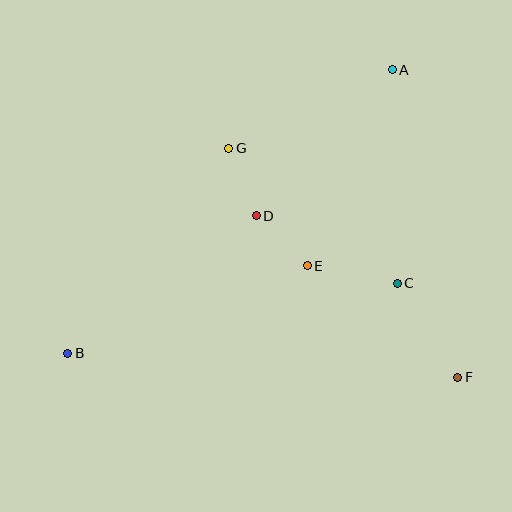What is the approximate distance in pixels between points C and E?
The distance between C and E is approximately 92 pixels.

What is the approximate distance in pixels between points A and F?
The distance between A and F is approximately 314 pixels.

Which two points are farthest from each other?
Points A and B are farthest from each other.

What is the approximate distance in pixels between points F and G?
The distance between F and G is approximately 324 pixels.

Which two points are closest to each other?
Points D and E are closest to each other.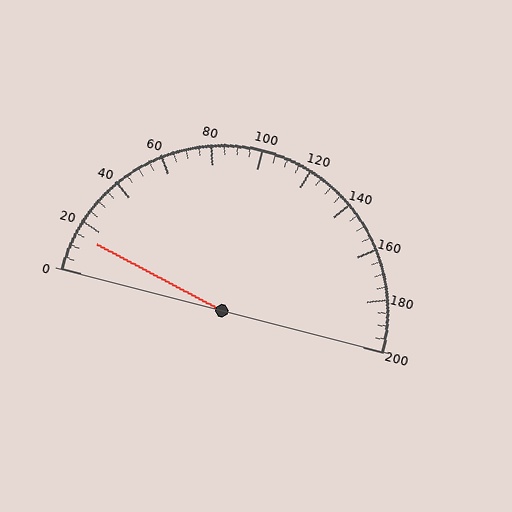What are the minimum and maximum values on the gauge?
The gauge ranges from 0 to 200.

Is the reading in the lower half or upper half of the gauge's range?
The reading is in the lower half of the range (0 to 200).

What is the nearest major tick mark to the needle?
The nearest major tick mark is 20.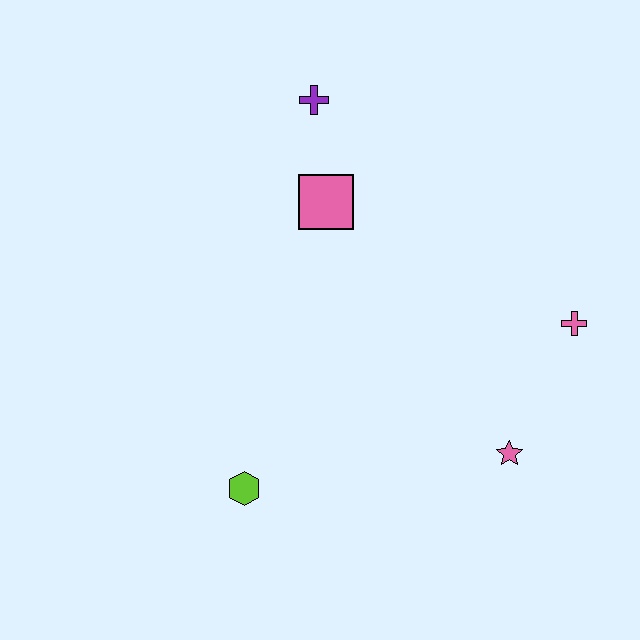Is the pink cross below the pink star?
No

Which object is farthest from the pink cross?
The lime hexagon is farthest from the pink cross.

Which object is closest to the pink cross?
The pink star is closest to the pink cross.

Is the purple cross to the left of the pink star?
Yes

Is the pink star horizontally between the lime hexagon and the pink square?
No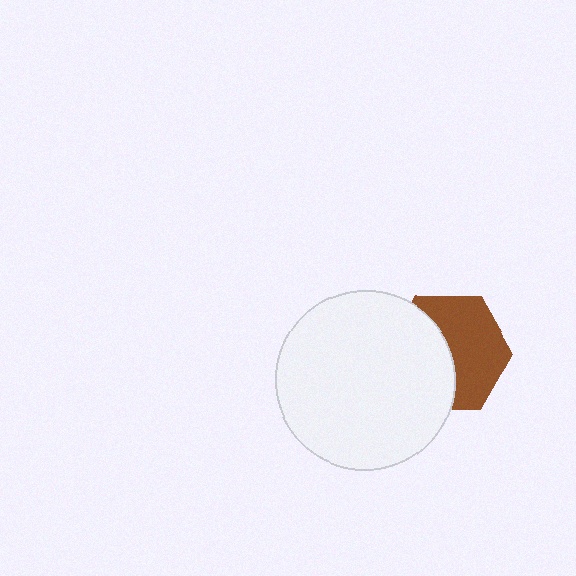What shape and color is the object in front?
The object in front is a white circle.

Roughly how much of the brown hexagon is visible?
About half of it is visible (roughly 54%).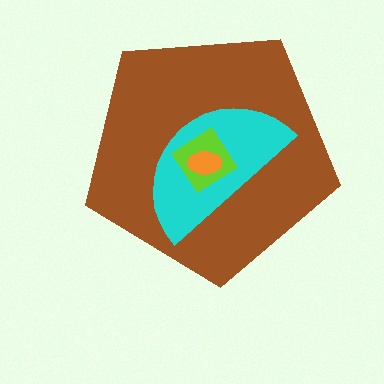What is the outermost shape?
The brown pentagon.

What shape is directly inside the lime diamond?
The orange ellipse.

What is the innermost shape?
The orange ellipse.